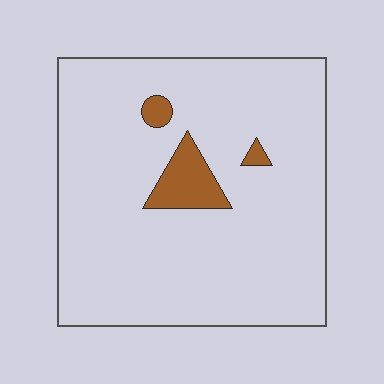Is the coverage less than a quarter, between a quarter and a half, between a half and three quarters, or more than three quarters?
Less than a quarter.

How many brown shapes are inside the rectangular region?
3.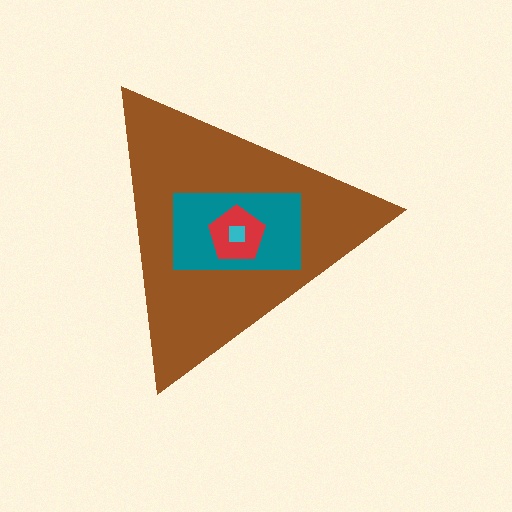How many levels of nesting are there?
4.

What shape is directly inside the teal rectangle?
The red pentagon.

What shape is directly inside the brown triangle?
The teal rectangle.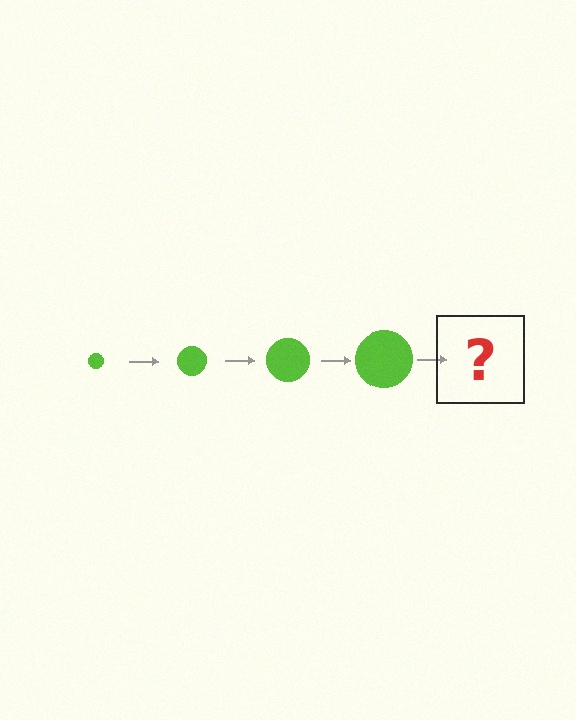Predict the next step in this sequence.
The next step is a lime circle, larger than the previous one.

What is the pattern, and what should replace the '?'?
The pattern is that the circle gets progressively larger each step. The '?' should be a lime circle, larger than the previous one.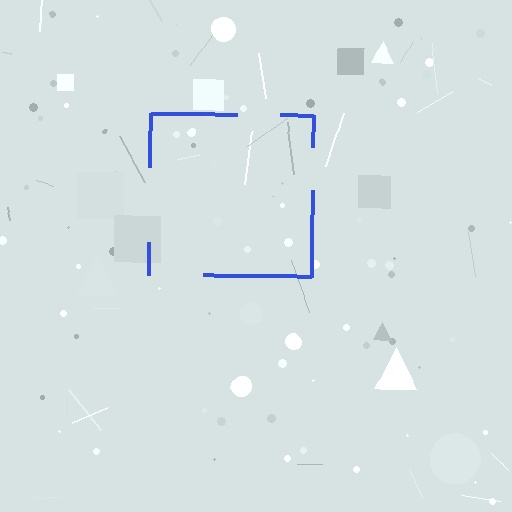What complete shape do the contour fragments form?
The contour fragments form a square.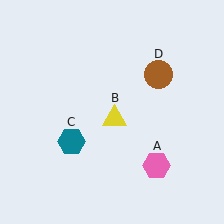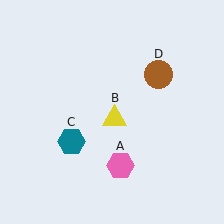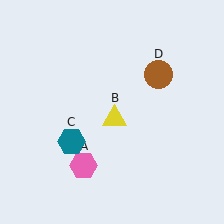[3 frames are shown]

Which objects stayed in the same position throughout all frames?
Yellow triangle (object B) and teal hexagon (object C) and brown circle (object D) remained stationary.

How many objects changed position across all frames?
1 object changed position: pink hexagon (object A).